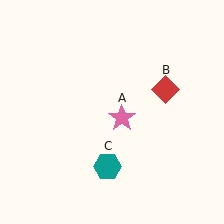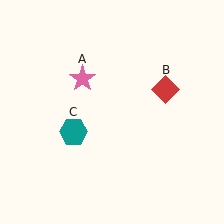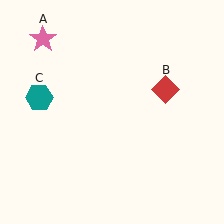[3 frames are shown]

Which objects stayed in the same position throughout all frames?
Red diamond (object B) remained stationary.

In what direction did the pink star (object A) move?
The pink star (object A) moved up and to the left.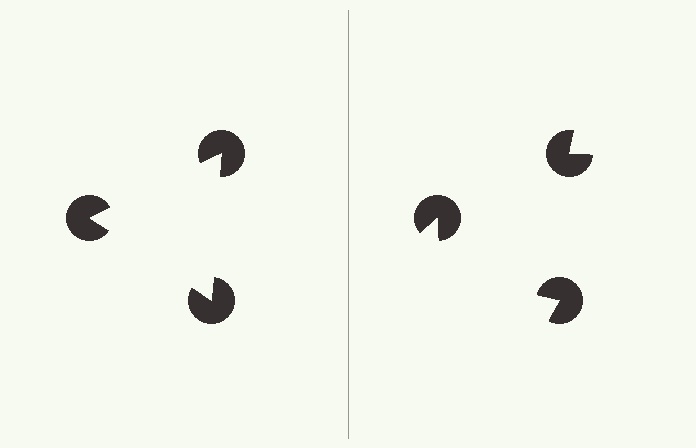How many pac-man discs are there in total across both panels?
6 — 3 on each side.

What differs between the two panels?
The pac-man discs are positioned identically on both sides; only the wedge orientations differ. On the left they align to a triangle; on the right they are misaligned.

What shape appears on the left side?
An illusory triangle.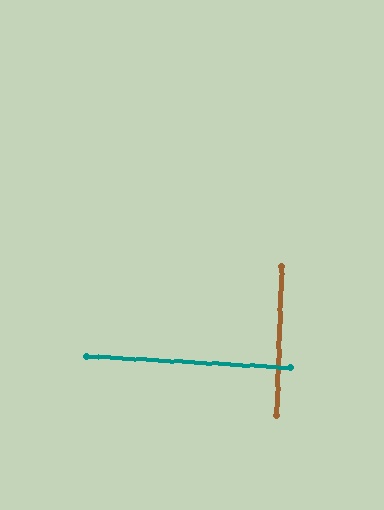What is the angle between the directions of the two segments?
Approximately 88 degrees.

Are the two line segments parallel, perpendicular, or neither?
Perpendicular — they meet at approximately 88°.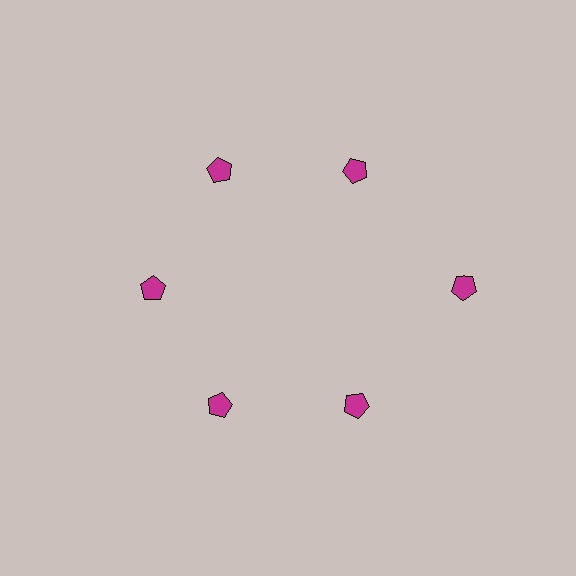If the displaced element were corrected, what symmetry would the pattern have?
It would have 6-fold rotational symmetry — the pattern would map onto itself every 60 degrees.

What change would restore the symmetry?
The symmetry would be restored by moving it inward, back onto the ring so that all 6 pentagons sit at equal angles and equal distance from the center.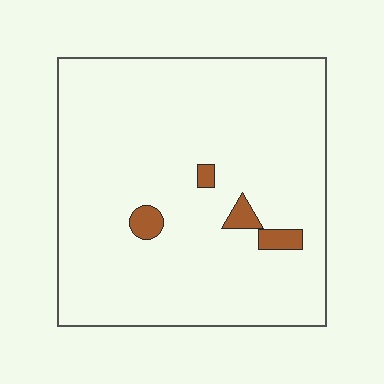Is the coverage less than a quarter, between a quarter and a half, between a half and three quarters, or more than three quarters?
Less than a quarter.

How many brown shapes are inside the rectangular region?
4.